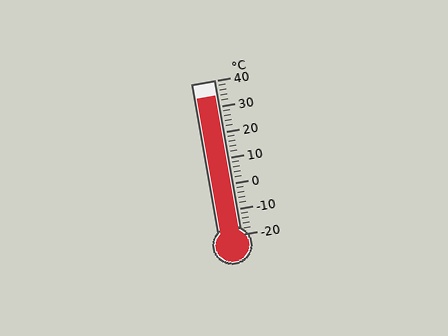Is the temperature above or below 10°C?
The temperature is above 10°C.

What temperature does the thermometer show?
The thermometer shows approximately 34°C.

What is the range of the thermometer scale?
The thermometer scale ranges from -20°C to 40°C.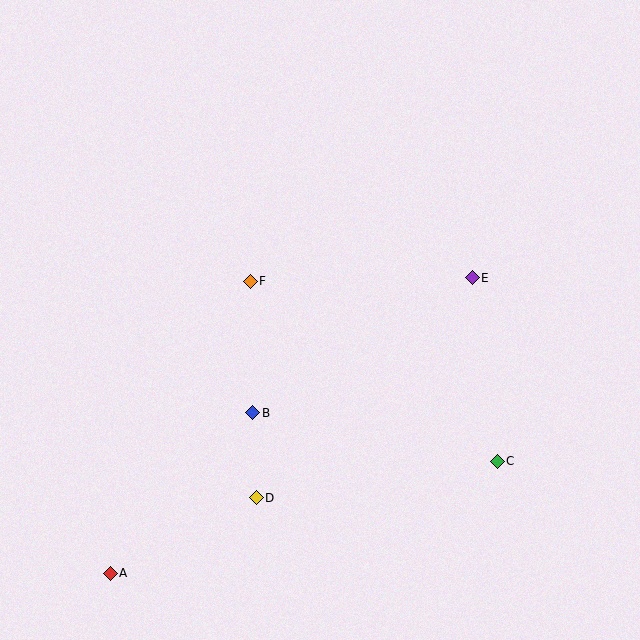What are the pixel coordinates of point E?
Point E is at (472, 278).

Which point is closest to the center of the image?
Point F at (250, 281) is closest to the center.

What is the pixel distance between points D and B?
The distance between D and B is 85 pixels.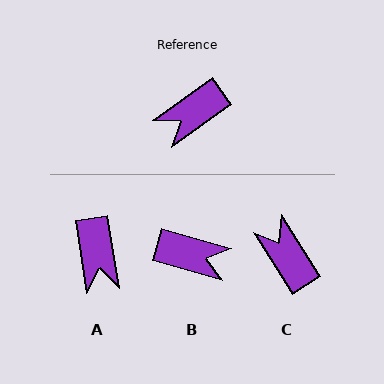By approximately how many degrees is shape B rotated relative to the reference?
Approximately 128 degrees counter-clockwise.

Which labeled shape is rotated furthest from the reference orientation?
B, about 128 degrees away.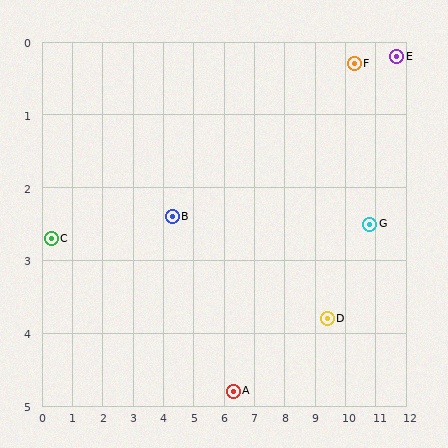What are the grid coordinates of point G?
Point G is at approximately (10.8, 2.5).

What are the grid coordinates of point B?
Point B is at approximately (4.3, 2.4).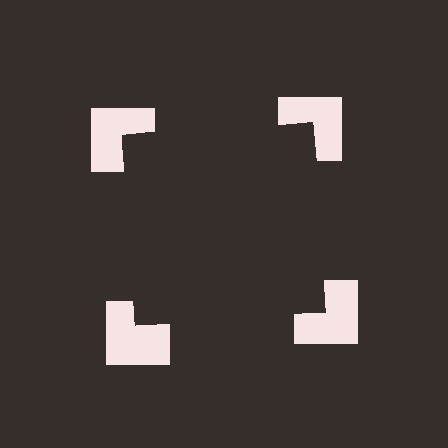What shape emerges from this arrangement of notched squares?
An illusory square — its edges are inferred from the aligned wedge cuts in the notched squares, not physically drawn.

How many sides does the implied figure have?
4 sides.